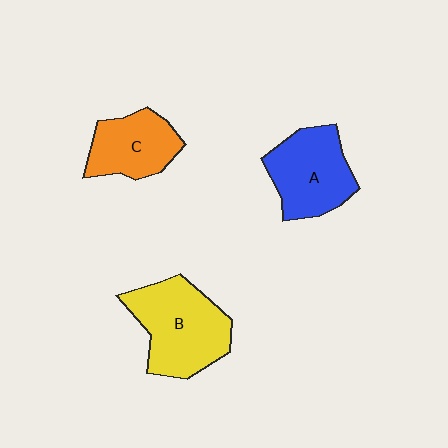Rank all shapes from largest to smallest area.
From largest to smallest: B (yellow), A (blue), C (orange).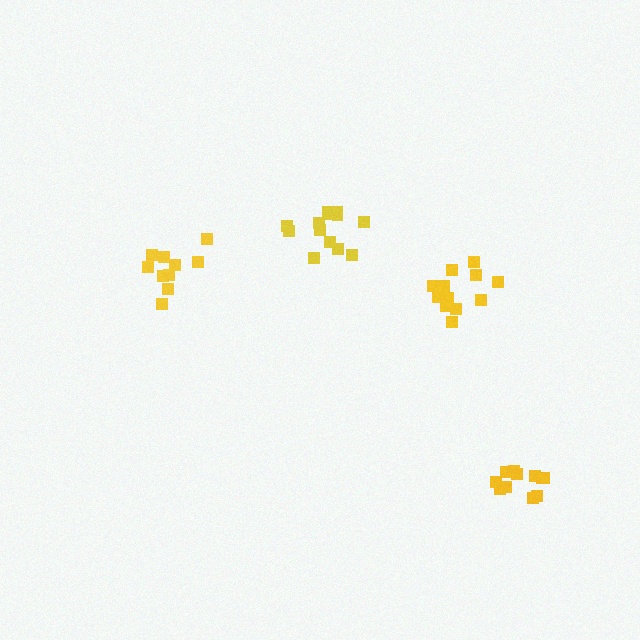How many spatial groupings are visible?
There are 4 spatial groupings.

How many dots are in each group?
Group 1: 10 dots, Group 2: 12 dots, Group 3: 13 dots, Group 4: 11 dots (46 total).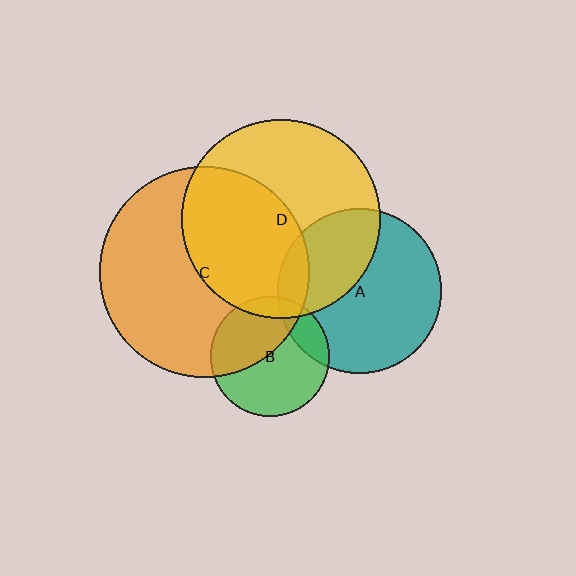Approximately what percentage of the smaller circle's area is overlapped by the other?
Approximately 40%.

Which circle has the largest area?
Circle C (orange).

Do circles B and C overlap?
Yes.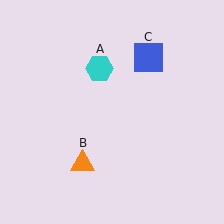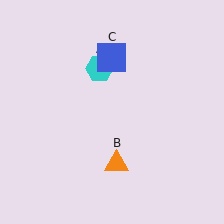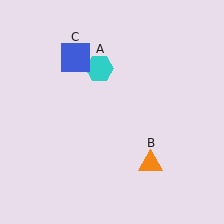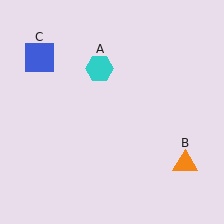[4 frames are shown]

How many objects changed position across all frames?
2 objects changed position: orange triangle (object B), blue square (object C).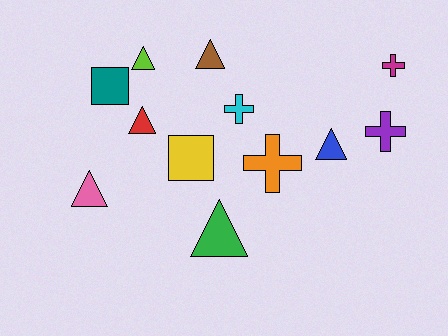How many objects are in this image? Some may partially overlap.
There are 12 objects.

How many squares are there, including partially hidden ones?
There are 2 squares.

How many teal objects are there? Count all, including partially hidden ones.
There is 1 teal object.